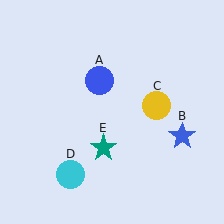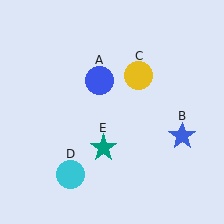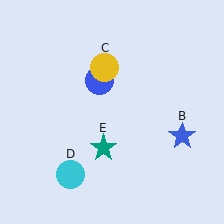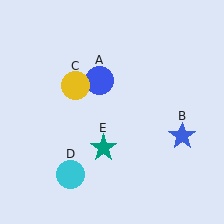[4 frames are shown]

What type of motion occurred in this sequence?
The yellow circle (object C) rotated counterclockwise around the center of the scene.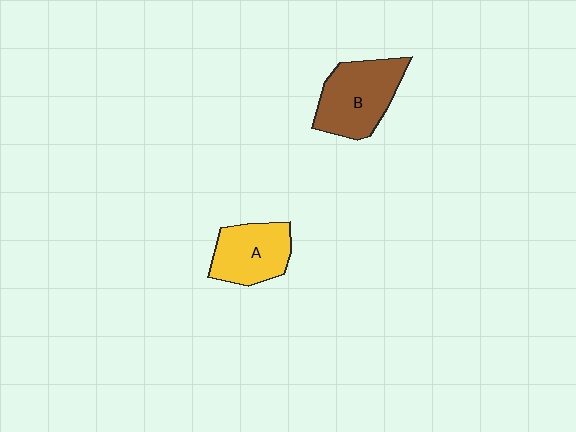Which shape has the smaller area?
Shape A (yellow).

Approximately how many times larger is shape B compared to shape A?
Approximately 1.3 times.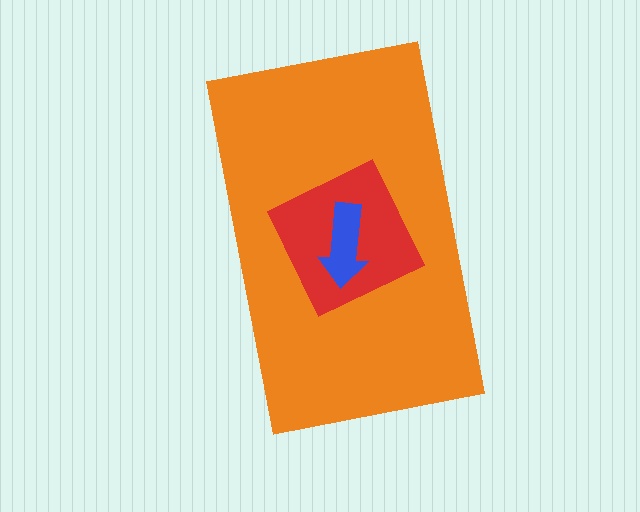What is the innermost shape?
The blue arrow.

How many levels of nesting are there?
3.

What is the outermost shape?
The orange rectangle.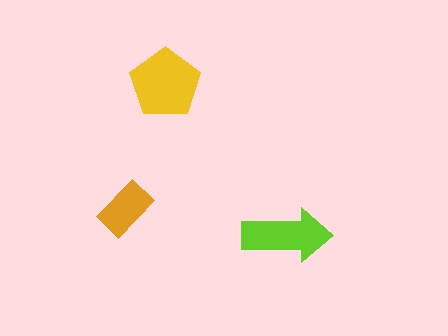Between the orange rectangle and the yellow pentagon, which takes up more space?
The yellow pentagon.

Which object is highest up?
The yellow pentagon is topmost.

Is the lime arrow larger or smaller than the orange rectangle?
Larger.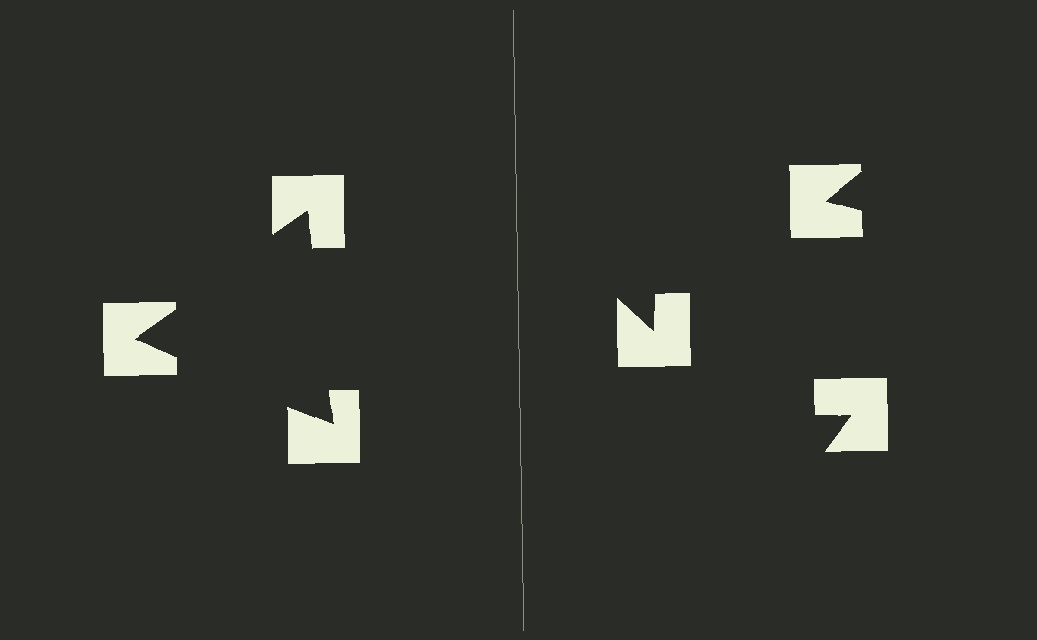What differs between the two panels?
The notched squares are positioned identically on both sides; only the wedge orientations differ. On the left they align to a triangle; on the right they are misaligned.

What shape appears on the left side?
An illusory triangle.